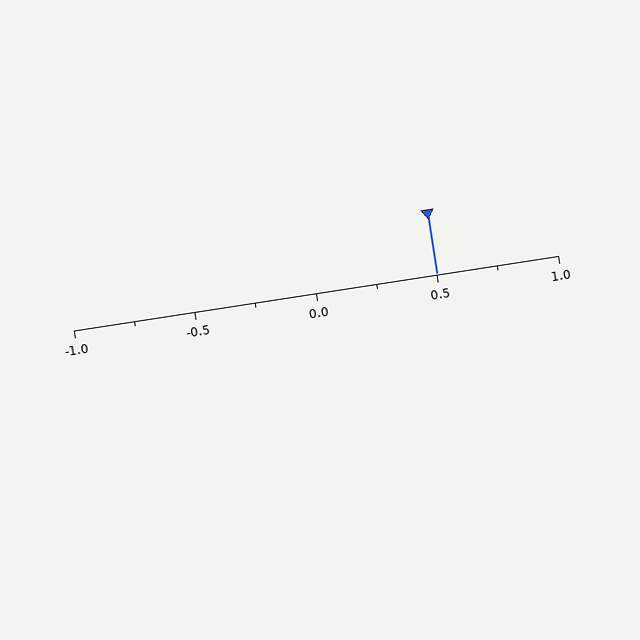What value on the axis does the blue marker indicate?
The marker indicates approximately 0.5.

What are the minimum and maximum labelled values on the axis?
The axis runs from -1.0 to 1.0.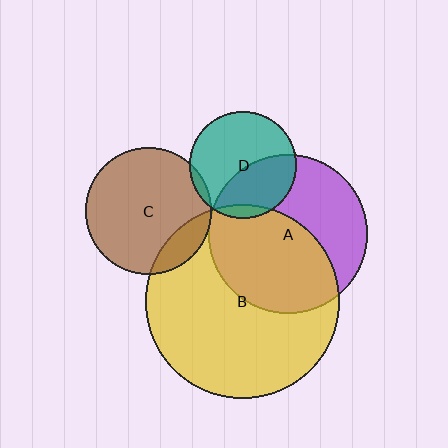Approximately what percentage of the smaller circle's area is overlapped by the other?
Approximately 5%.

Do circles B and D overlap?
Yes.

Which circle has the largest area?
Circle B (yellow).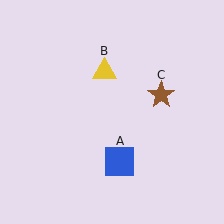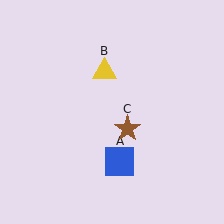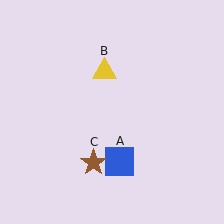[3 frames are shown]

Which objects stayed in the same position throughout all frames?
Blue square (object A) and yellow triangle (object B) remained stationary.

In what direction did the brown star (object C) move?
The brown star (object C) moved down and to the left.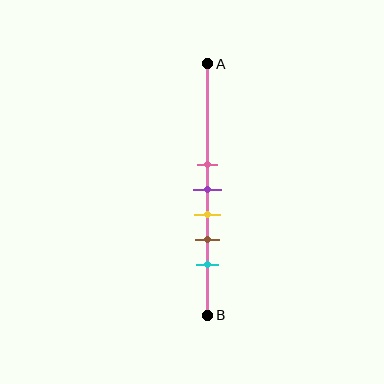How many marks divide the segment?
There are 5 marks dividing the segment.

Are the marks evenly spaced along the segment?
Yes, the marks are approximately evenly spaced.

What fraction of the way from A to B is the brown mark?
The brown mark is approximately 70% (0.7) of the way from A to B.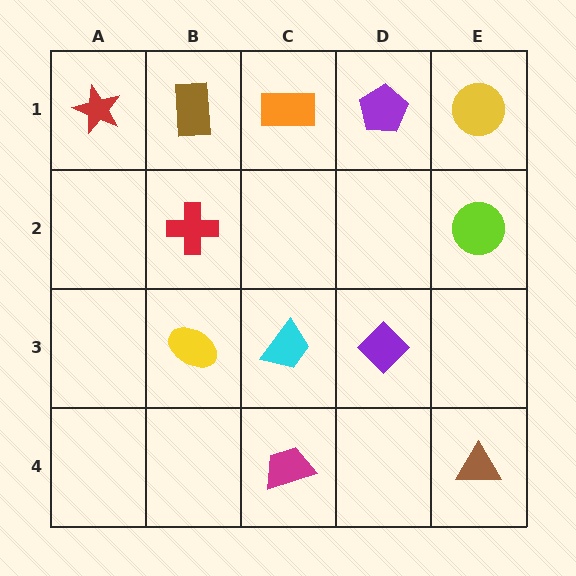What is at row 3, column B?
A yellow ellipse.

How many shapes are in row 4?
2 shapes.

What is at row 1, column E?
A yellow circle.